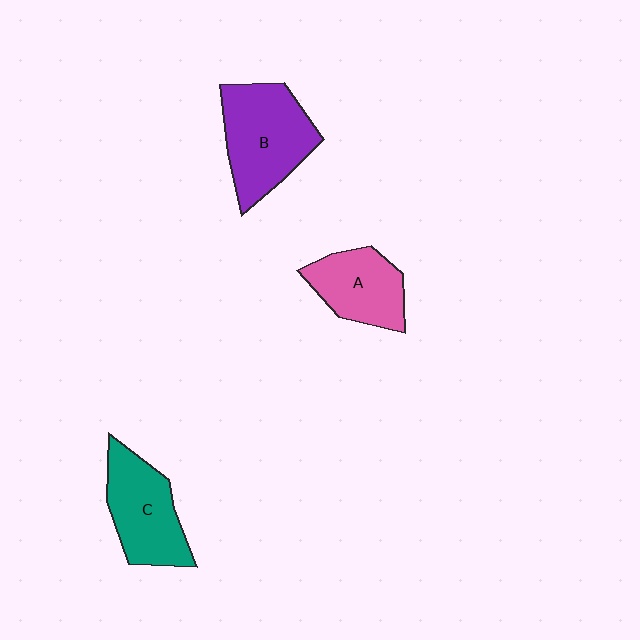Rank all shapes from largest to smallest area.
From largest to smallest: B (purple), C (teal), A (pink).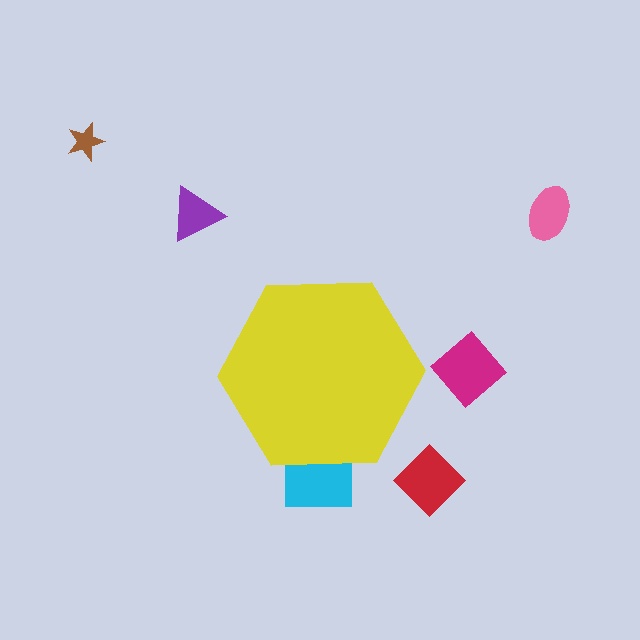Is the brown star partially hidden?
No, the brown star is fully visible.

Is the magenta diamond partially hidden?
No, the magenta diamond is fully visible.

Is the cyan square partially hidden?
Yes, the cyan square is partially hidden behind the yellow hexagon.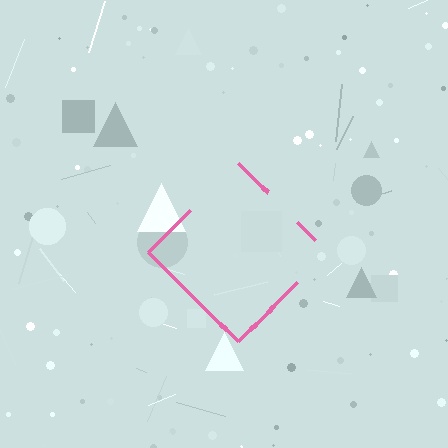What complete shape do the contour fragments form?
The contour fragments form a diamond.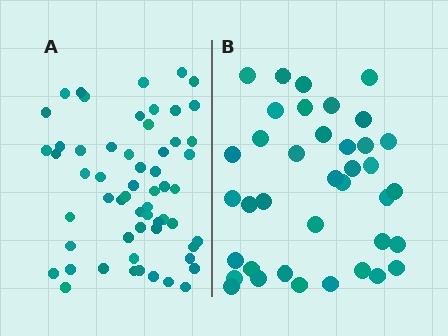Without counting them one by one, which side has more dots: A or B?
Region A (the left region) has more dots.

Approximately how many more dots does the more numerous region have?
Region A has approximately 20 more dots than region B.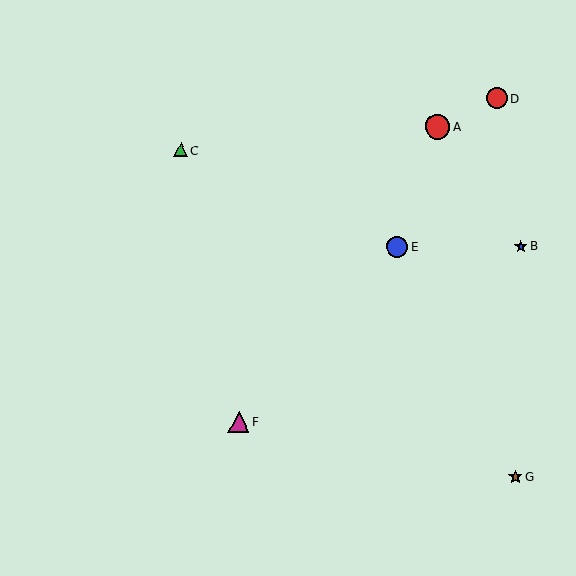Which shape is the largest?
The red circle (labeled A) is the largest.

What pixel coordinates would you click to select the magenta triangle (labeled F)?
Click at (239, 422) to select the magenta triangle F.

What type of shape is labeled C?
Shape C is a green triangle.